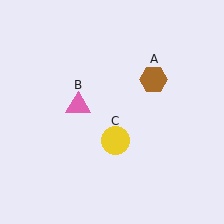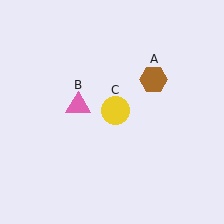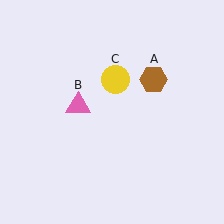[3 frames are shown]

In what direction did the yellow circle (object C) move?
The yellow circle (object C) moved up.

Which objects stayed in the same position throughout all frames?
Brown hexagon (object A) and pink triangle (object B) remained stationary.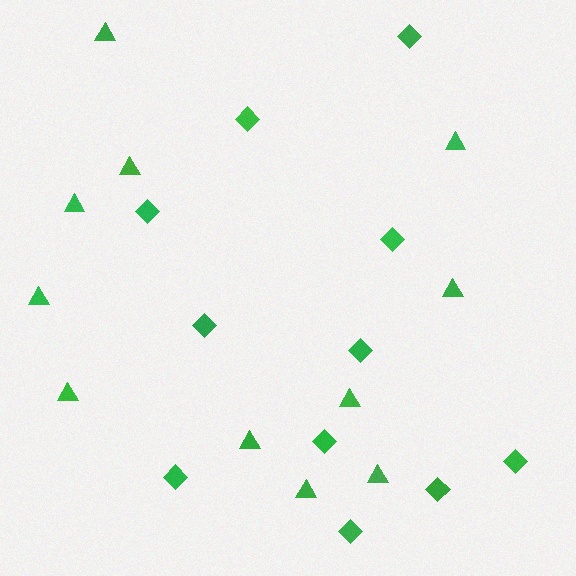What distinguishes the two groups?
There are 2 groups: one group of triangles (11) and one group of diamonds (11).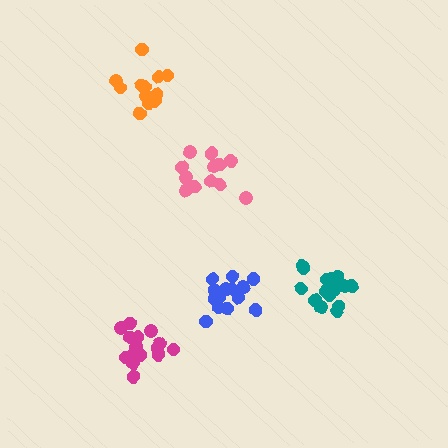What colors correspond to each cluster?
The clusters are colored: teal, blue, pink, orange, magenta.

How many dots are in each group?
Group 1: 17 dots, Group 2: 14 dots, Group 3: 12 dots, Group 4: 13 dots, Group 5: 15 dots (71 total).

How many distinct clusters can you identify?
There are 5 distinct clusters.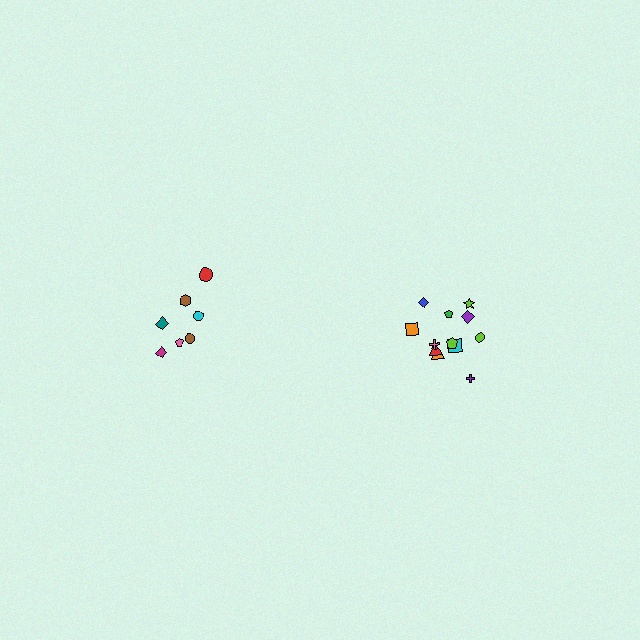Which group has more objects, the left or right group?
The right group.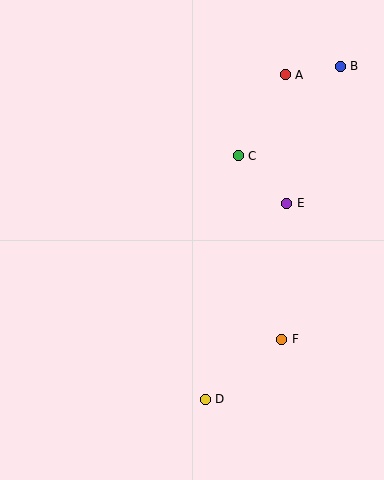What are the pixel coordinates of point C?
Point C is at (238, 156).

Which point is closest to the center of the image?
Point C at (238, 156) is closest to the center.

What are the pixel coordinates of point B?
Point B is at (340, 66).